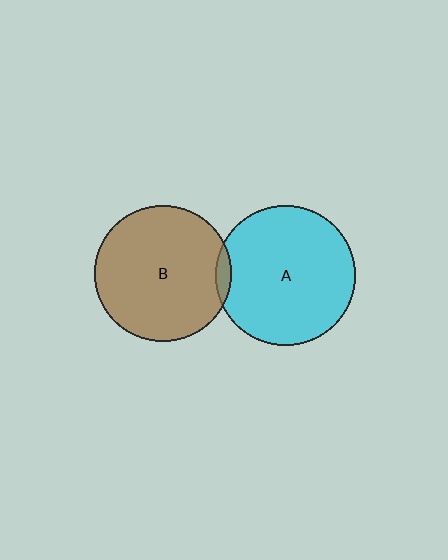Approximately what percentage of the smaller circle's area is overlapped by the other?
Approximately 5%.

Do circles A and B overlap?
Yes.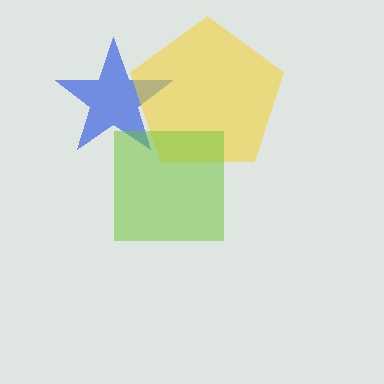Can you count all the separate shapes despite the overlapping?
Yes, there are 3 separate shapes.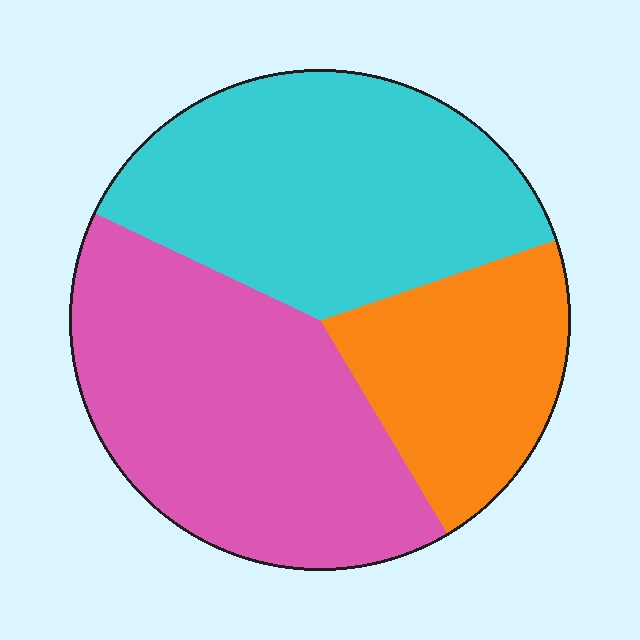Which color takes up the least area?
Orange, at roughly 20%.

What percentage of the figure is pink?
Pink covers 41% of the figure.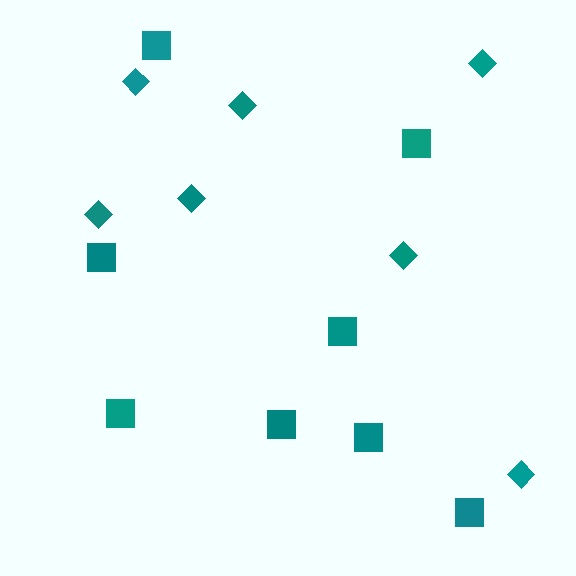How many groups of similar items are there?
There are 2 groups: one group of squares (8) and one group of diamonds (7).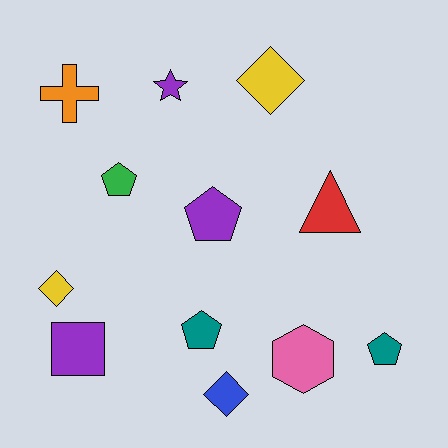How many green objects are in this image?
There is 1 green object.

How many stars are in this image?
There is 1 star.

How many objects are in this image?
There are 12 objects.